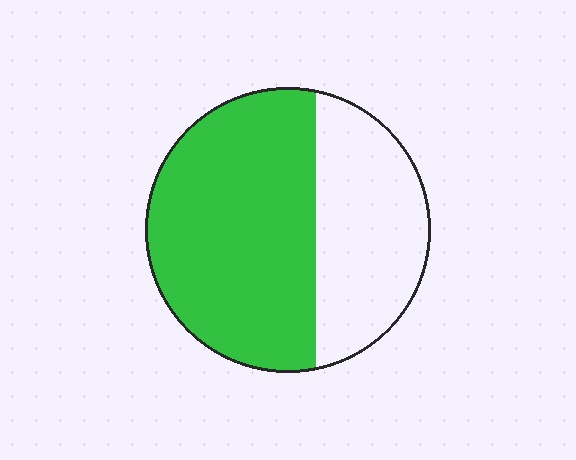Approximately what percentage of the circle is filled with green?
Approximately 60%.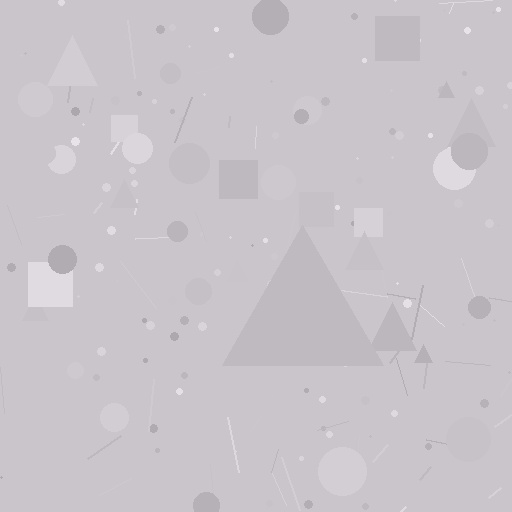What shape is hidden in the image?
A triangle is hidden in the image.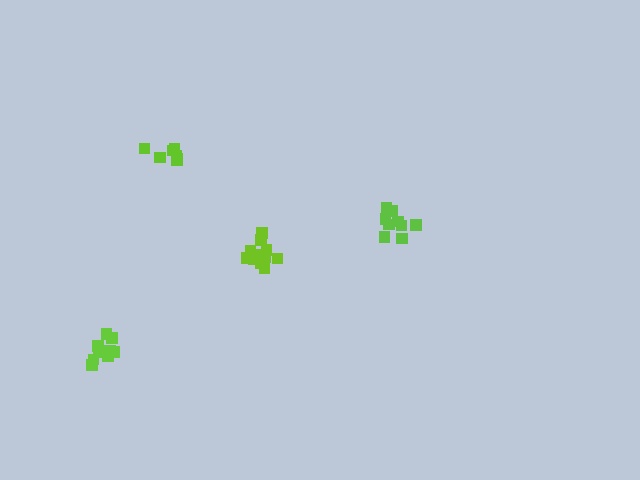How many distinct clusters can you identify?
There are 4 distinct clusters.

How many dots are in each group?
Group 1: 9 dots, Group 2: 12 dots, Group 3: 9 dots, Group 4: 7 dots (37 total).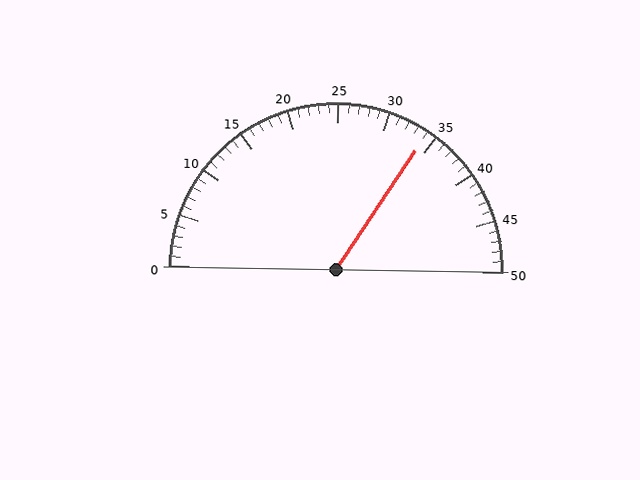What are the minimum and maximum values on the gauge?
The gauge ranges from 0 to 50.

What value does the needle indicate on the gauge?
The needle indicates approximately 34.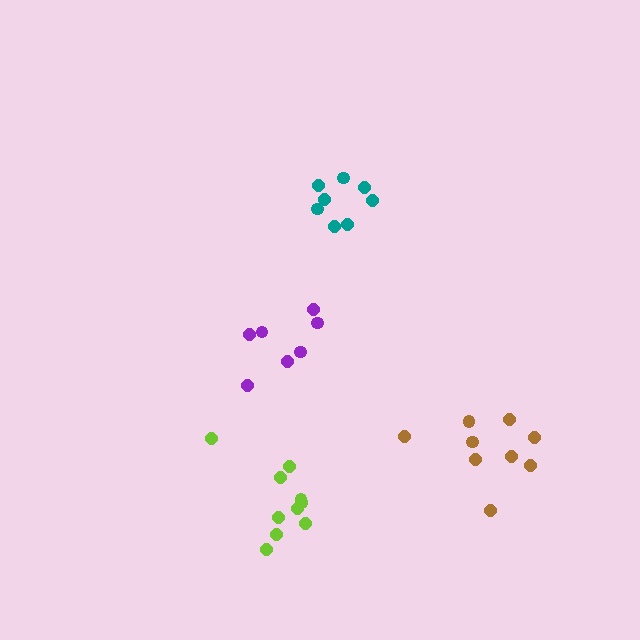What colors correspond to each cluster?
The clusters are colored: teal, brown, purple, lime.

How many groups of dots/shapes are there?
There are 4 groups.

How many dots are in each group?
Group 1: 8 dots, Group 2: 9 dots, Group 3: 7 dots, Group 4: 10 dots (34 total).